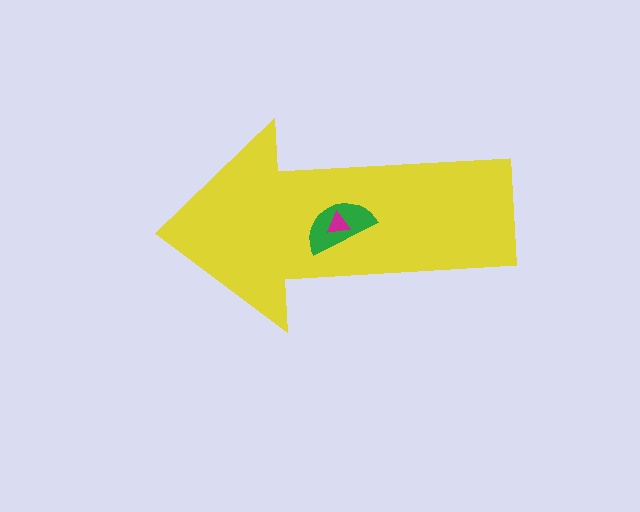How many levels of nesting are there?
3.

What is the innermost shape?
The magenta triangle.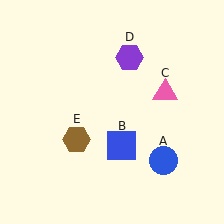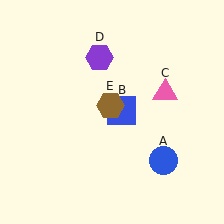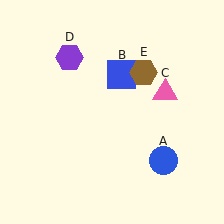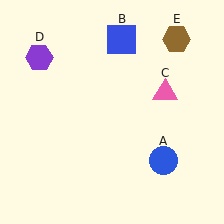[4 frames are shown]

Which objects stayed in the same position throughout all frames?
Blue circle (object A) and pink triangle (object C) remained stationary.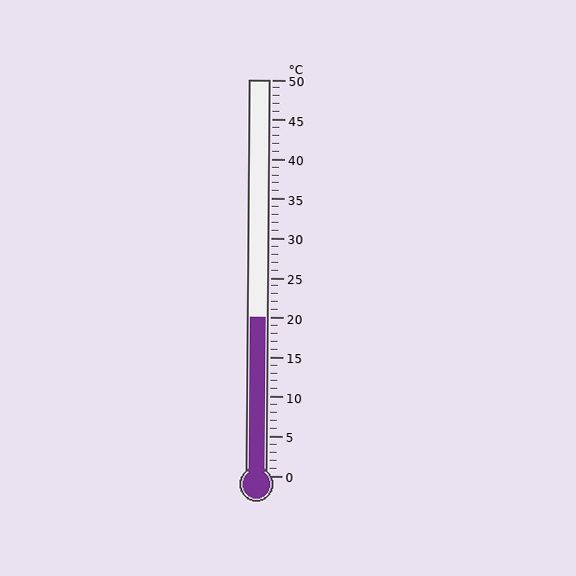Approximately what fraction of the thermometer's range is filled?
The thermometer is filled to approximately 40% of its range.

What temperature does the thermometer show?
The thermometer shows approximately 20°C.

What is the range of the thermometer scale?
The thermometer scale ranges from 0°C to 50°C.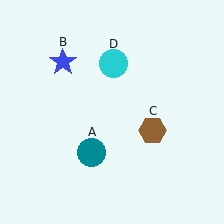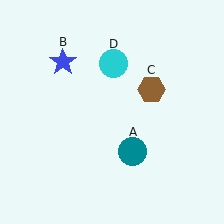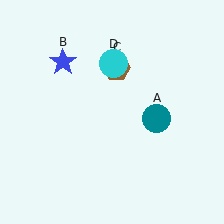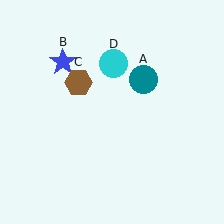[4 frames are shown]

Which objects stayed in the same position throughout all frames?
Blue star (object B) and cyan circle (object D) remained stationary.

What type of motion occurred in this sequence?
The teal circle (object A), brown hexagon (object C) rotated counterclockwise around the center of the scene.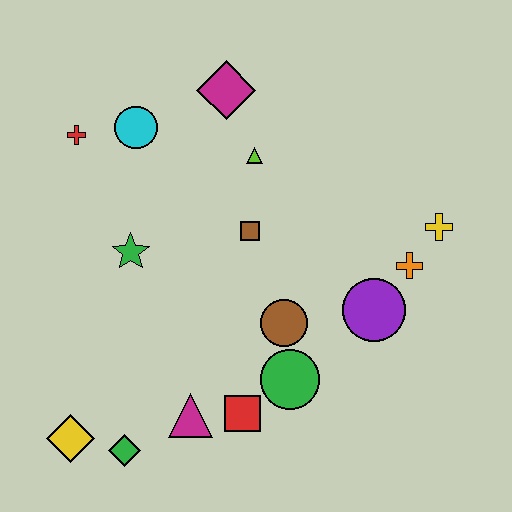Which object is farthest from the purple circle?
The red cross is farthest from the purple circle.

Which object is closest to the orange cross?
The yellow cross is closest to the orange cross.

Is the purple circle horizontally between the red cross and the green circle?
No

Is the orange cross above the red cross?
No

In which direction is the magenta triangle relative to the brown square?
The magenta triangle is below the brown square.